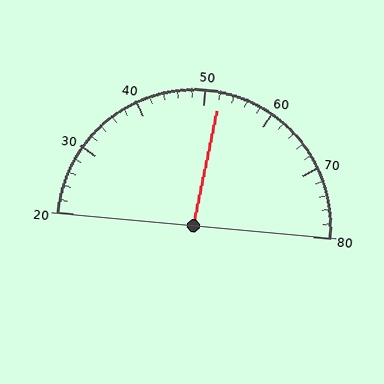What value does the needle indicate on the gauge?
The needle indicates approximately 52.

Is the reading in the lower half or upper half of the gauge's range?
The reading is in the upper half of the range (20 to 80).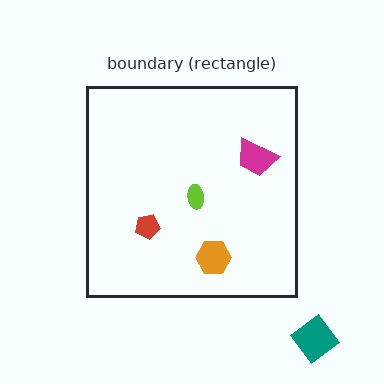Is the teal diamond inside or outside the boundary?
Outside.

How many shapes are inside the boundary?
4 inside, 1 outside.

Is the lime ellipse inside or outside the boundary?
Inside.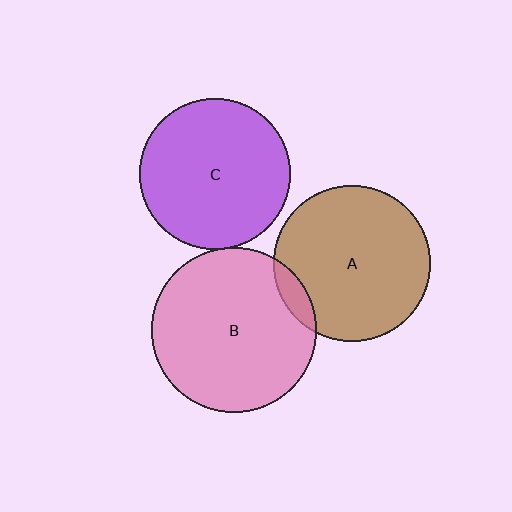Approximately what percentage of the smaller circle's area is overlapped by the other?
Approximately 10%.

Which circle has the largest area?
Circle B (pink).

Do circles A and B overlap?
Yes.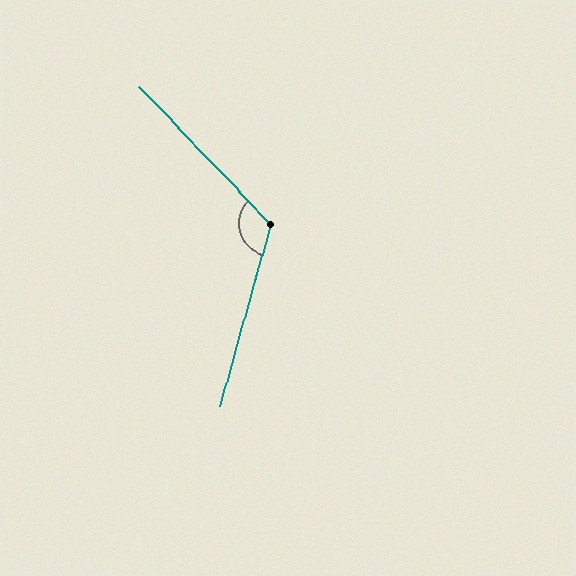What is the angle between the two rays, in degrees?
Approximately 121 degrees.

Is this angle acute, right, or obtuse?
It is obtuse.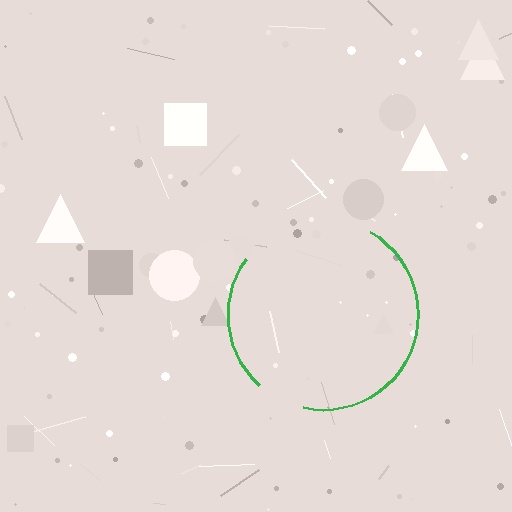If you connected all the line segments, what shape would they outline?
They would outline a circle.